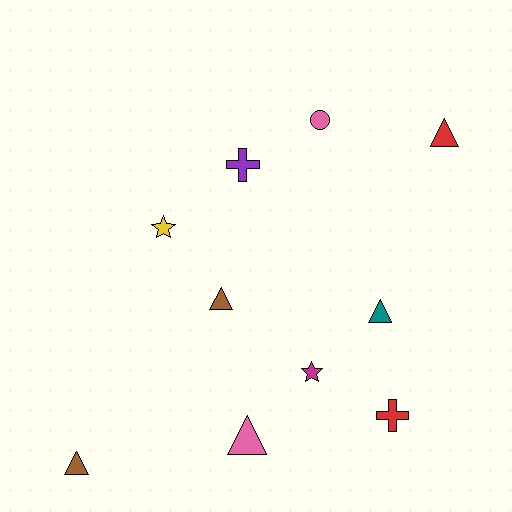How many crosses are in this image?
There are 2 crosses.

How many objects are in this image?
There are 10 objects.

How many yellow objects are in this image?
There is 1 yellow object.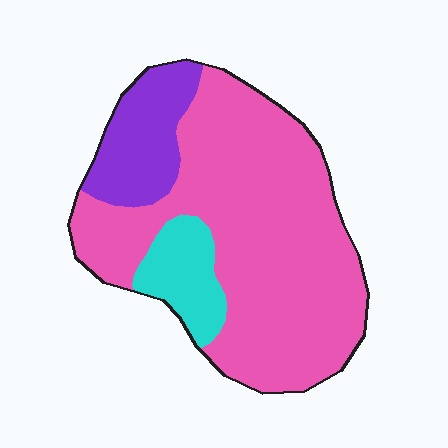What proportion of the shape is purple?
Purple covers 16% of the shape.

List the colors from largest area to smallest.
From largest to smallest: pink, purple, cyan.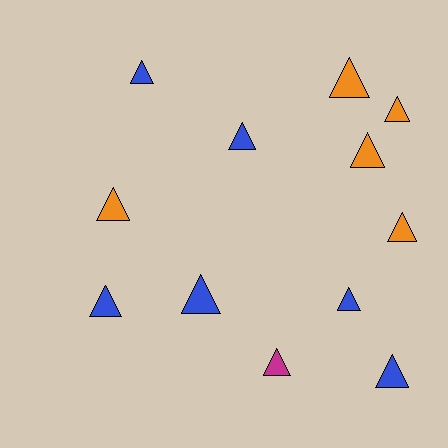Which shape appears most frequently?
Triangle, with 12 objects.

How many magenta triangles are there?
There is 1 magenta triangle.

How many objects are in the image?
There are 12 objects.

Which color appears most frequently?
Blue, with 6 objects.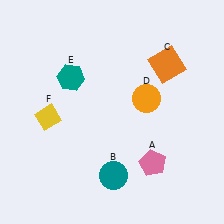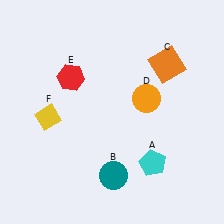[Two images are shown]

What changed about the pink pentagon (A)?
In Image 1, A is pink. In Image 2, it changed to cyan.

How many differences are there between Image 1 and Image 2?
There are 2 differences between the two images.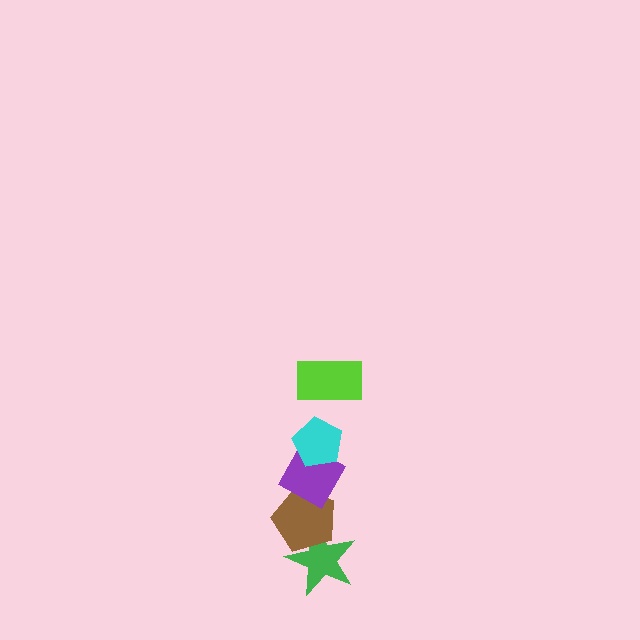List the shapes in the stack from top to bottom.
From top to bottom: the lime rectangle, the cyan pentagon, the purple diamond, the brown pentagon, the green star.